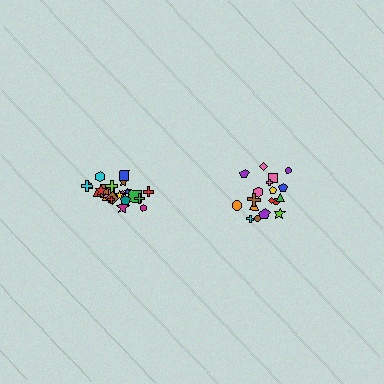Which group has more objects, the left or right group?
The left group.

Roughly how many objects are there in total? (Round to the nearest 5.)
Roughly 40 objects in total.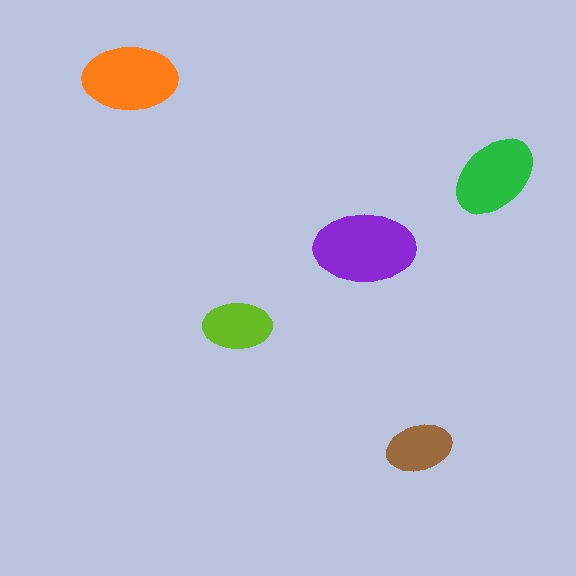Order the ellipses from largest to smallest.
the purple one, the orange one, the green one, the lime one, the brown one.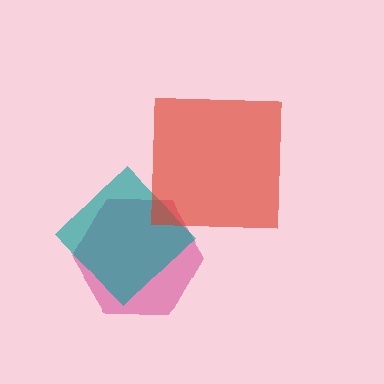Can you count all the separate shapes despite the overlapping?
Yes, there are 3 separate shapes.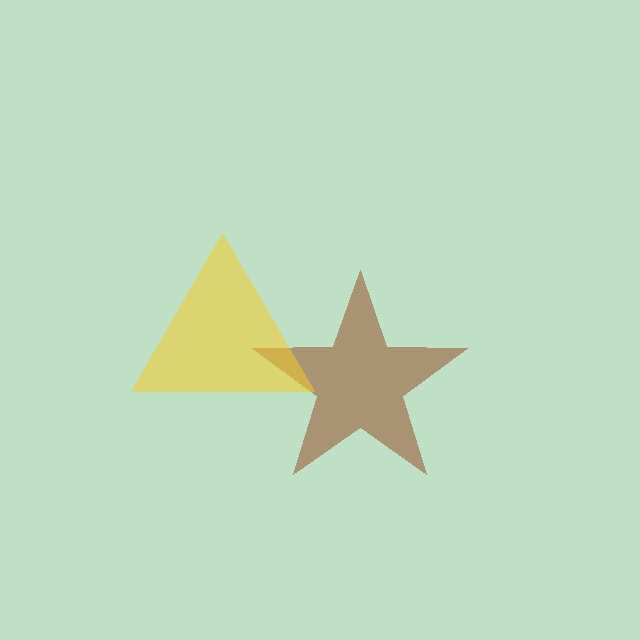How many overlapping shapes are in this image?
There are 2 overlapping shapes in the image.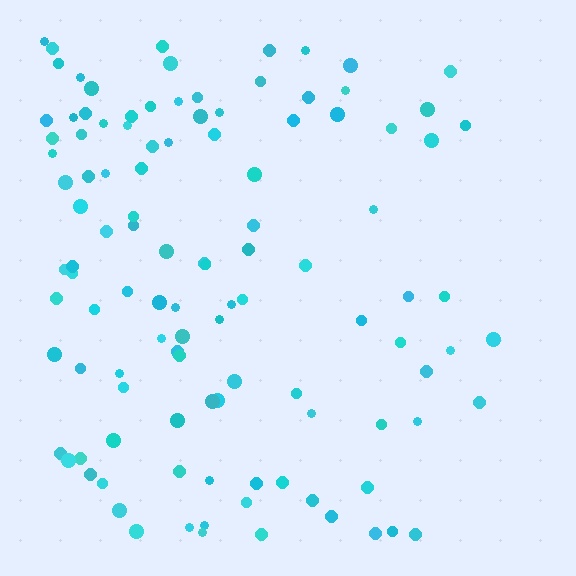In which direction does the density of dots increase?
From right to left, with the left side densest.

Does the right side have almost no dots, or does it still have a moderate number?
Still a moderate number, just noticeably fewer than the left.